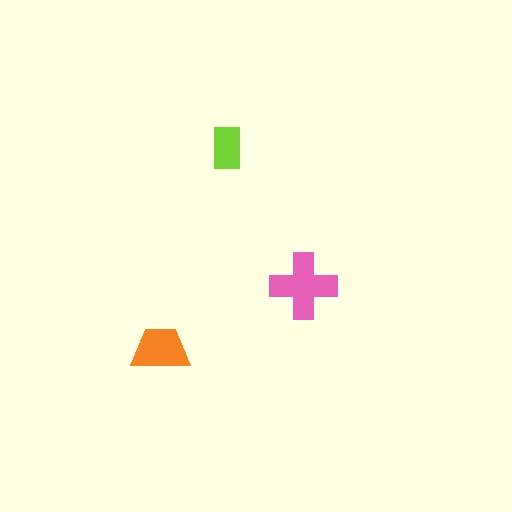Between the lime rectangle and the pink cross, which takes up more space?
The pink cross.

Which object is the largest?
The pink cross.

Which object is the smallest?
The lime rectangle.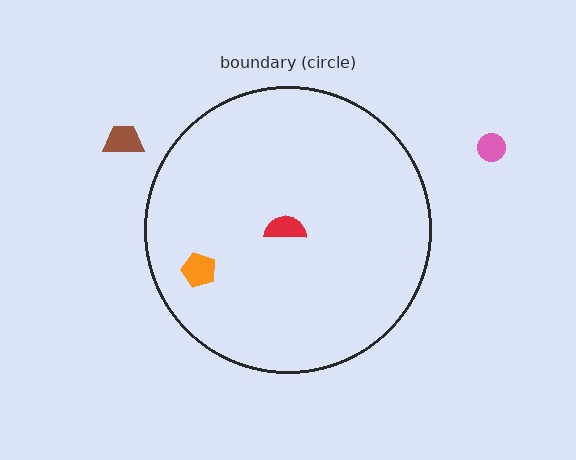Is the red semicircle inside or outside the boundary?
Inside.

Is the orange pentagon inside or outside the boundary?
Inside.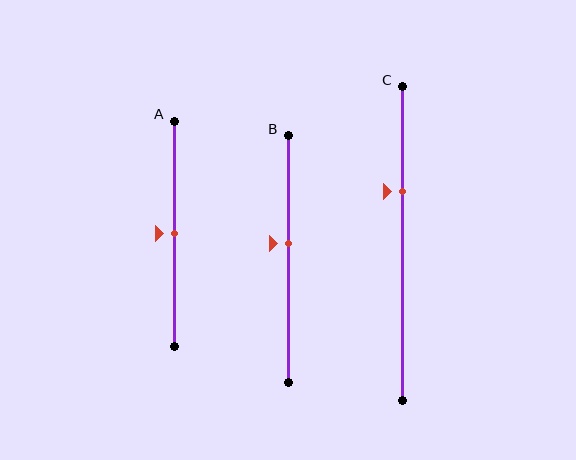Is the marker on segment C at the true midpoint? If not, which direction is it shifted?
No, the marker on segment C is shifted upward by about 16% of the segment length.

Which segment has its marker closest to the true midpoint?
Segment A has its marker closest to the true midpoint.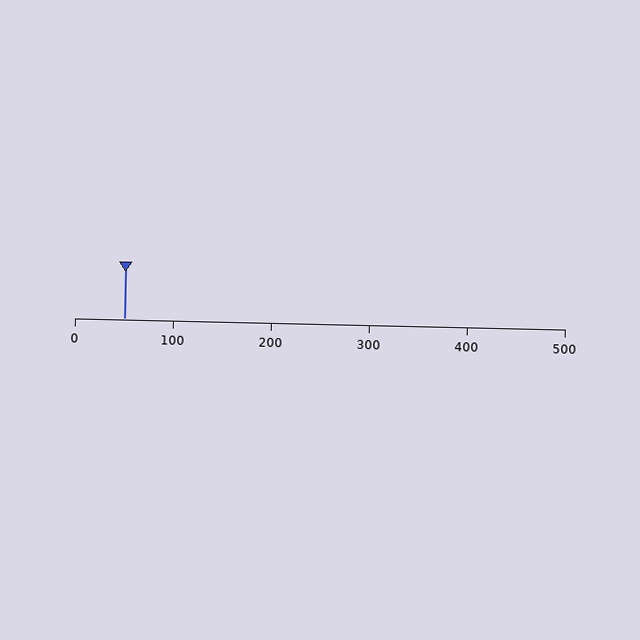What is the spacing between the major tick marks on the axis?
The major ticks are spaced 100 apart.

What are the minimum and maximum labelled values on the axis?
The axis runs from 0 to 500.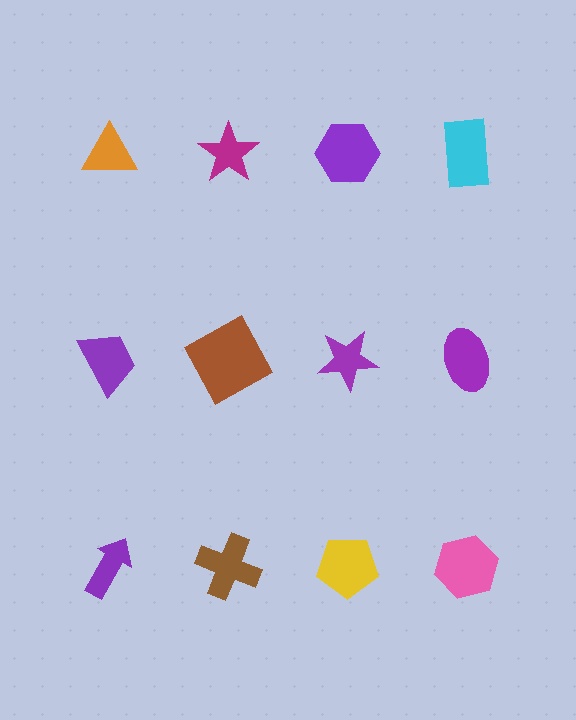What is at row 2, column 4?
A purple ellipse.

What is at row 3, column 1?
A purple arrow.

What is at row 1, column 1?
An orange triangle.